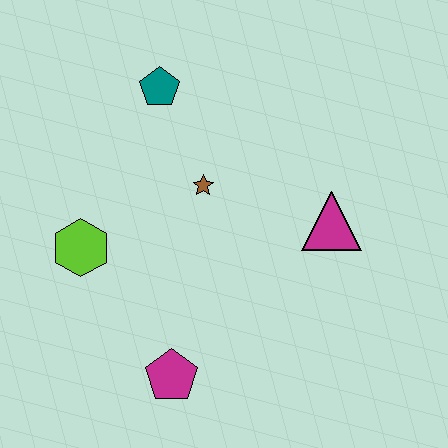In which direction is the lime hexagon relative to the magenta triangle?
The lime hexagon is to the left of the magenta triangle.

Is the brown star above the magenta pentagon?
Yes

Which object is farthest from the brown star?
The magenta pentagon is farthest from the brown star.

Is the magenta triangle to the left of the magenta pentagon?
No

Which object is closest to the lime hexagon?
The brown star is closest to the lime hexagon.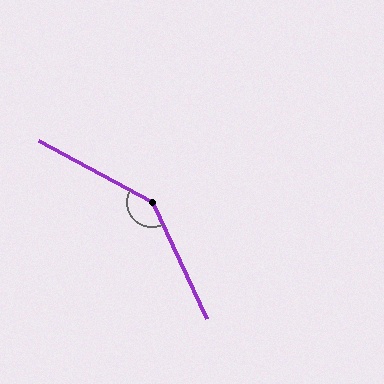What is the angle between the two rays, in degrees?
Approximately 144 degrees.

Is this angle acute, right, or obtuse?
It is obtuse.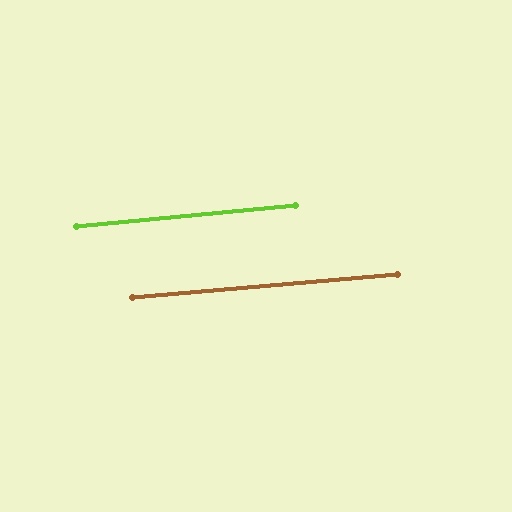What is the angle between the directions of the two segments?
Approximately 0 degrees.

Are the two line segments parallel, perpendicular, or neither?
Parallel — their directions differ by only 0.2°.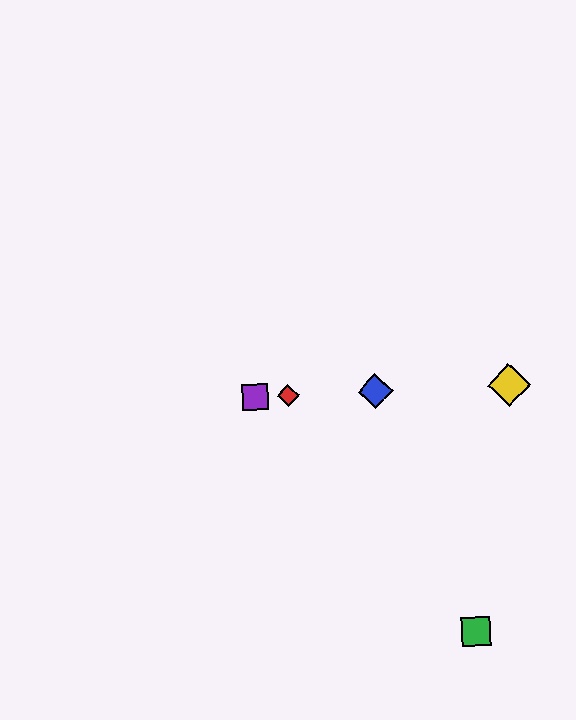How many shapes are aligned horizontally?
4 shapes (the red diamond, the blue diamond, the yellow diamond, the purple square) are aligned horizontally.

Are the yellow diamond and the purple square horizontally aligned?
Yes, both are at y≈385.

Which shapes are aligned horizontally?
The red diamond, the blue diamond, the yellow diamond, the purple square are aligned horizontally.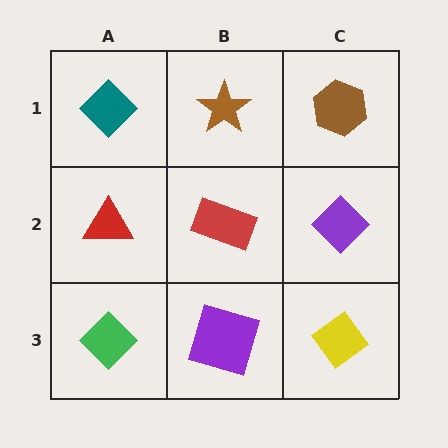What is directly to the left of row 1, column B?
A teal diamond.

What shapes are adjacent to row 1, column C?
A purple diamond (row 2, column C), a brown star (row 1, column B).